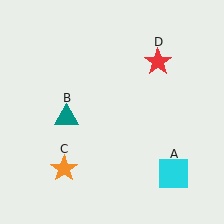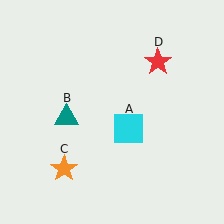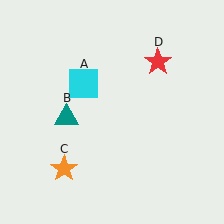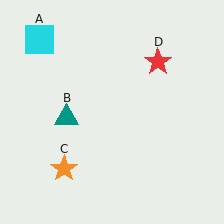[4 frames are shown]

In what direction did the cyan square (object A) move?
The cyan square (object A) moved up and to the left.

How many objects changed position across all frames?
1 object changed position: cyan square (object A).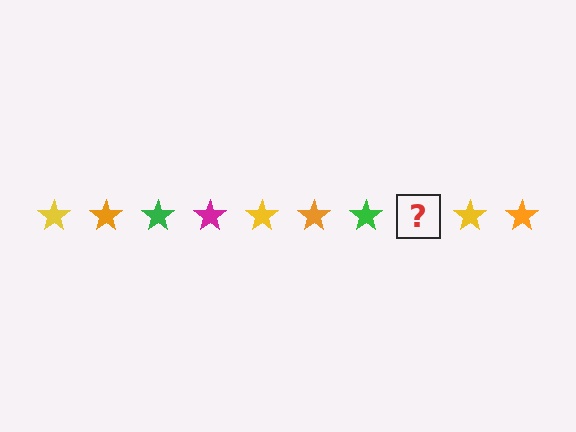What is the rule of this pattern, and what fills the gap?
The rule is that the pattern cycles through yellow, orange, green, magenta stars. The gap should be filled with a magenta star.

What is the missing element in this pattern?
The missing element is a magenta star.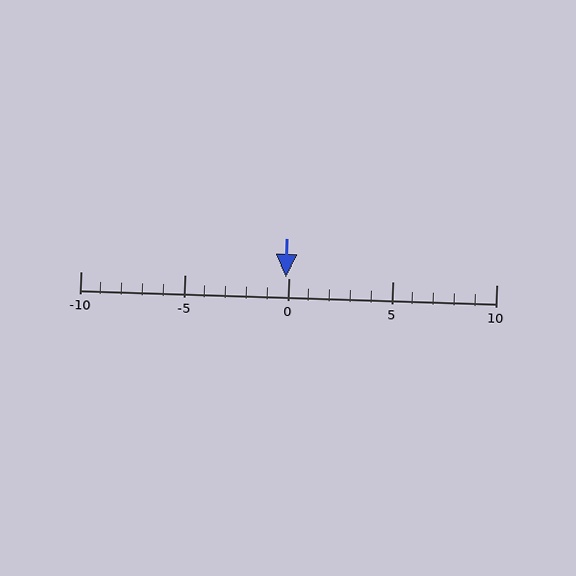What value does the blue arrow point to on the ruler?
The blue arrow points to approximately 0.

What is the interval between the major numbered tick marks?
The major tick marks are spaced 5 units apart.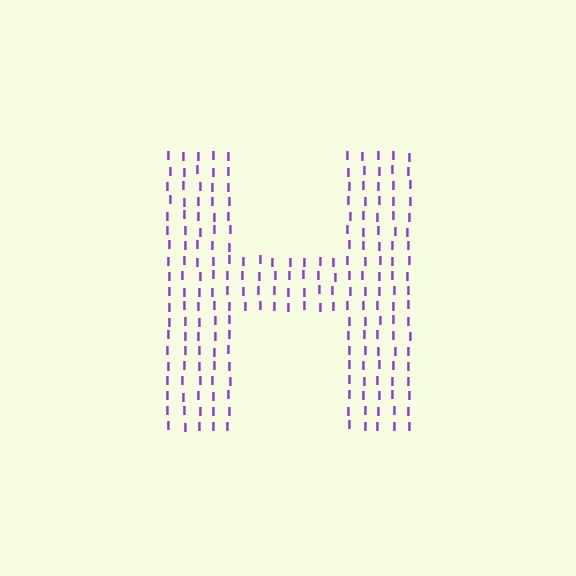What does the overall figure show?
The overall figure shows the letter H.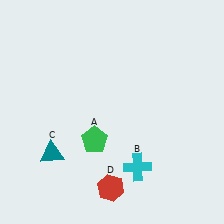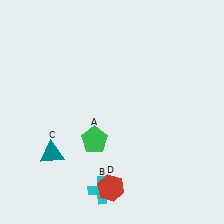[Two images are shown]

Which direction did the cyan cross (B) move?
The cyan cross (B) moved left.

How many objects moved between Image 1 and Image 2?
1 object moved between the two images.